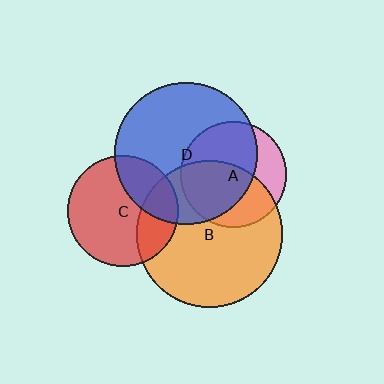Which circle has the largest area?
Circle B (orange).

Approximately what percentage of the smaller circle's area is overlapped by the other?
Approximately 55%.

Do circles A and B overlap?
Yes.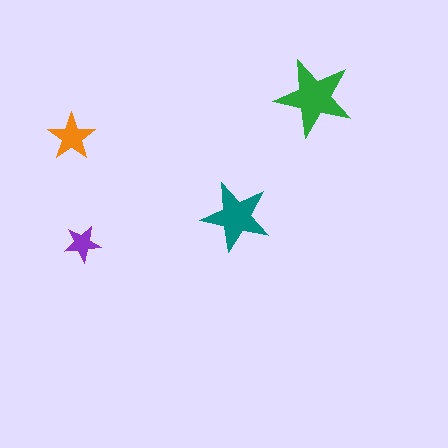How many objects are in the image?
There are 4 objects in the image.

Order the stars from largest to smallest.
the green one, the teal one, the orange one, the purple one.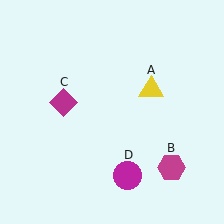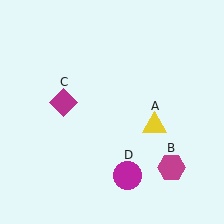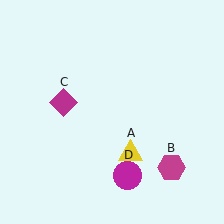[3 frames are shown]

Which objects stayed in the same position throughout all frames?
Magenta hexagon (object B) and magenta diamond (object C) and magenta circle (object D) remained stationary.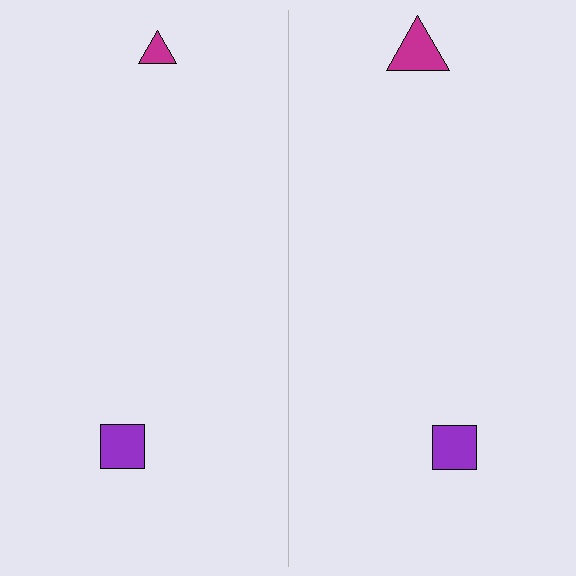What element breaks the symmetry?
The magenta triangle on the right side has a different size than its mirror counterpart.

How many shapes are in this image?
There are 4 shapes in this image.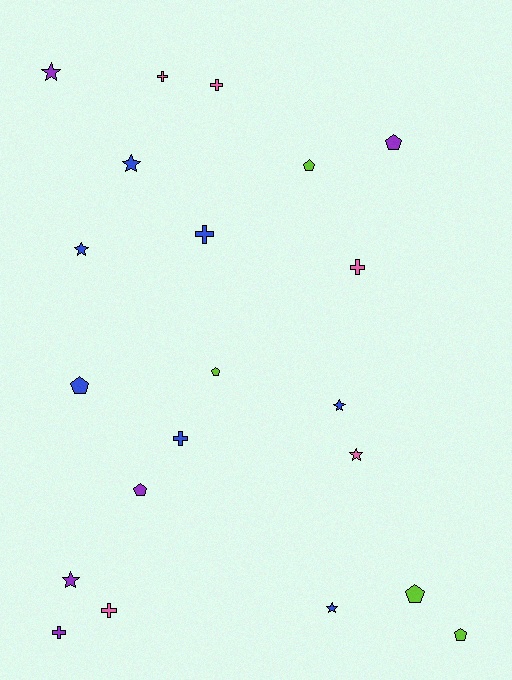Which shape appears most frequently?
Cross, with 7 objects.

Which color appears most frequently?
Blue, with 7 objects.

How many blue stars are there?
There are 4 blue stars.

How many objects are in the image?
There are 21 objects.